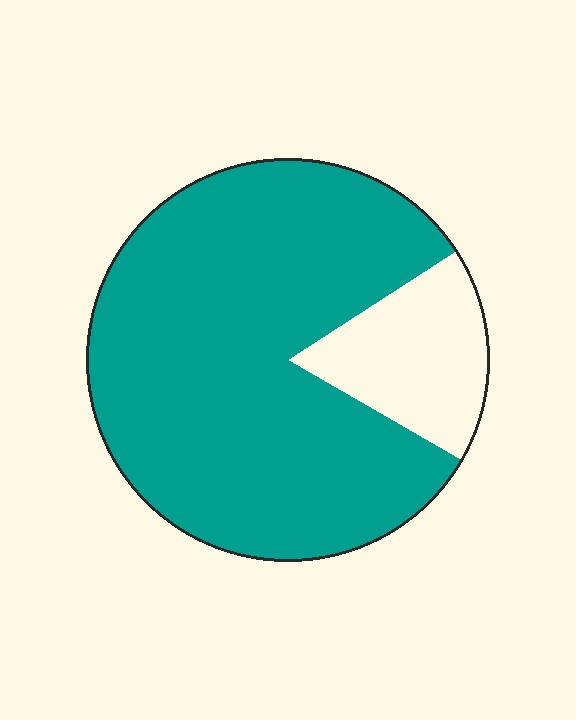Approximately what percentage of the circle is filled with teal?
Approximately 85%.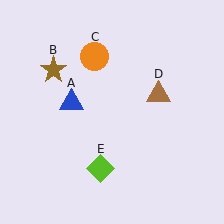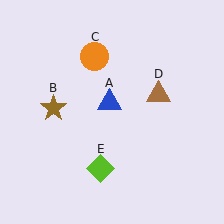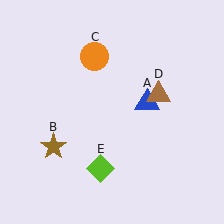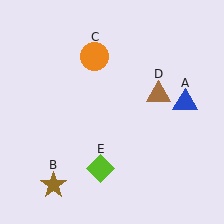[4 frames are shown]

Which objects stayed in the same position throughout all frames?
Orange circle (object C) and brown triangle (object D) and lime diamond (object E) remained stationary.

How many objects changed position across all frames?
2 objects changed position: blue triangle (object A), brown star (object B).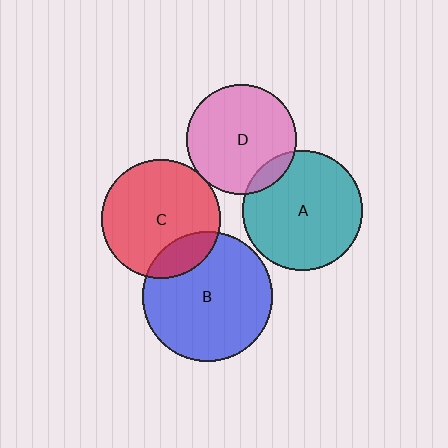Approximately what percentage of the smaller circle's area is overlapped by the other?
Approximately 5%.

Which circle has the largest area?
Circle B (blue).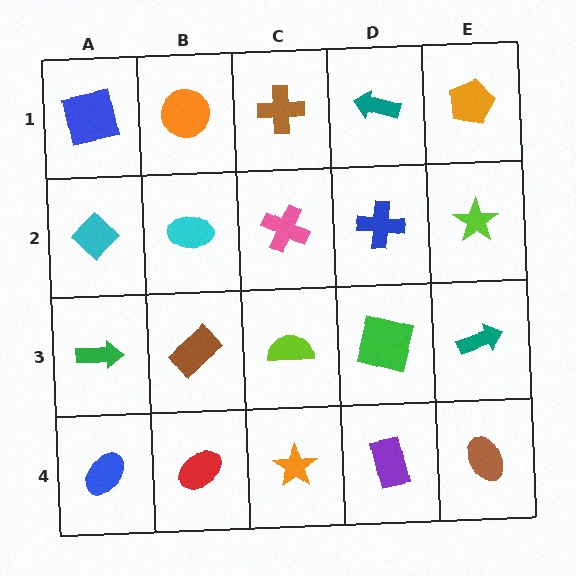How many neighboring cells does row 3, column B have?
4.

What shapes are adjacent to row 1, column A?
A cyan diamond (row 2, column A), an orange circle (row 1, column B).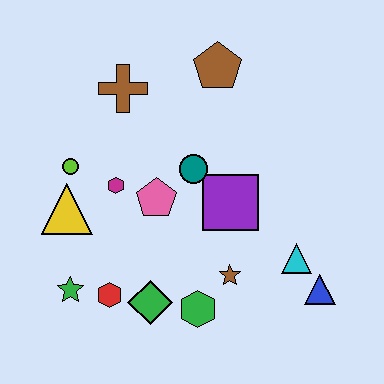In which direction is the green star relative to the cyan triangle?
The green star is to the left of the cyan triangle.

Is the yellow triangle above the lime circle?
No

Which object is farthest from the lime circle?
The blue triangle is farthest from the lime circle.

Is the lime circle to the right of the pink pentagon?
No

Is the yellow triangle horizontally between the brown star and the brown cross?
No